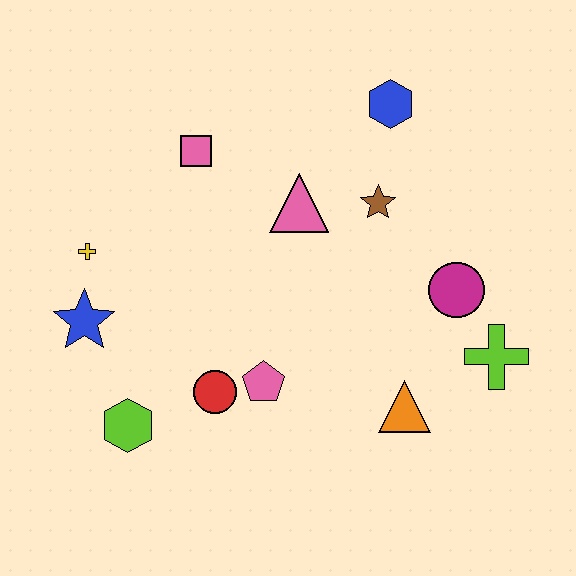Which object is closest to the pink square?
The pink triangle is closest to the pink square.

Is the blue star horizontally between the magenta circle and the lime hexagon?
No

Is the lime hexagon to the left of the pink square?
Yes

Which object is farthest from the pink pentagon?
The blue hexagon is farthest from the pink pentagon.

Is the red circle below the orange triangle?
No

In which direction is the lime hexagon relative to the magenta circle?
The lime hexagon is to the left of the magenta circle.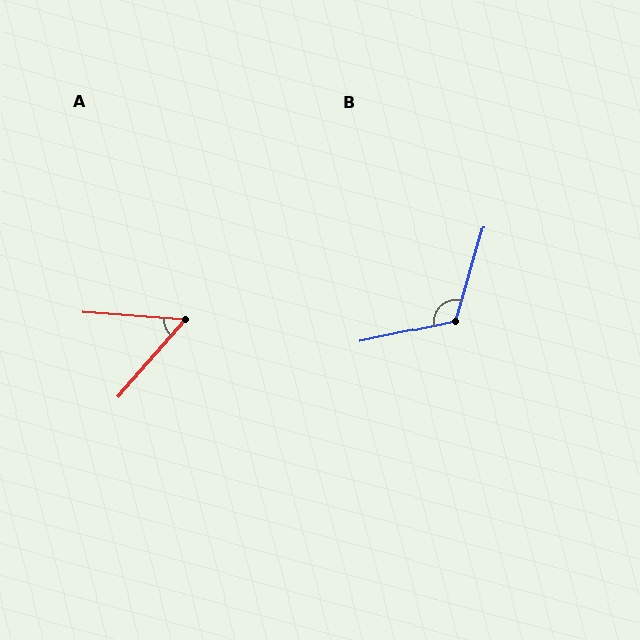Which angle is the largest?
B, at approximately 119 degrees.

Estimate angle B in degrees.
Approximately 119 degrees.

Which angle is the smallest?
A, at approximately 53 degrees.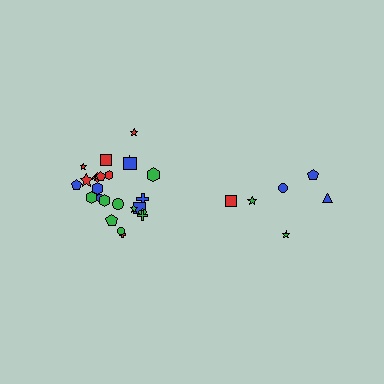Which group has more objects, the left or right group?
The left group.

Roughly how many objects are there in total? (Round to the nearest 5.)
Roughly 30 objects in total.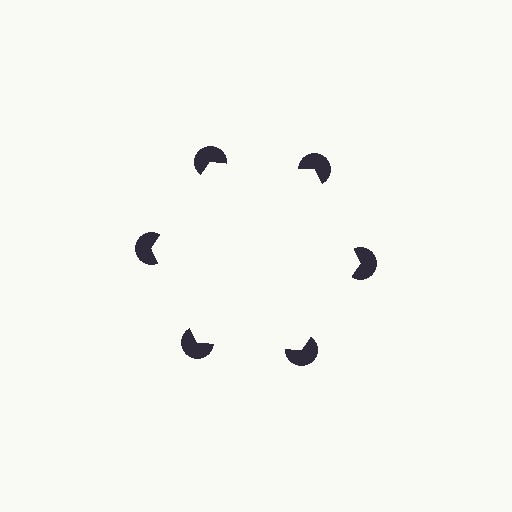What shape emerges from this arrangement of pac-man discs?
An illusory hexagon — its edges are inferred from the aligned wedge cuts in the pac-man discs, not physically drawn.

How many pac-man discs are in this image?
There are 6 — one at each vertex of the illusory hexagon.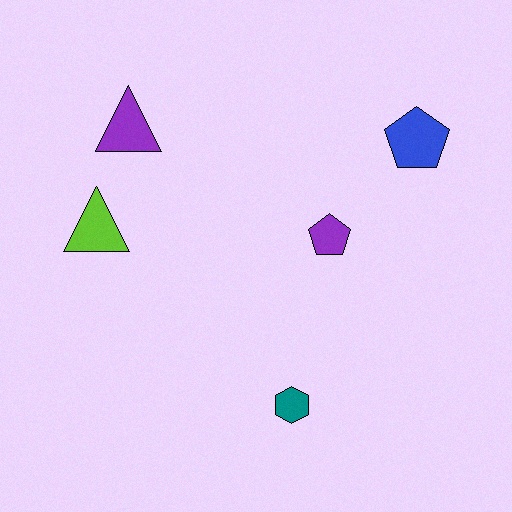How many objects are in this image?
There are 5 objects.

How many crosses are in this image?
There are no crosses.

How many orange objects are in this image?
There are no orange objects.